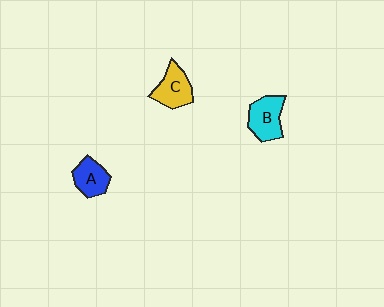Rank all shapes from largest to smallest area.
From largest to smallest: B (cyan), C (yellow), A (blue).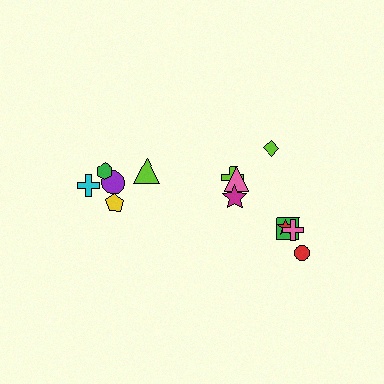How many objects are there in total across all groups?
There are 13 objects.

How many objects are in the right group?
There are 8 objects.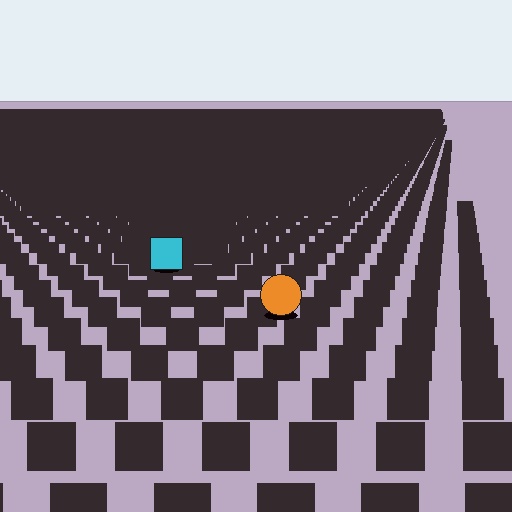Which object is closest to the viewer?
The orange circle is closest. The texture marks near it are larger and more spread out.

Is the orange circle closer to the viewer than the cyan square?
Yes. The orange circle is closer — you can tell from the texture gradient: the ground texture is coarser near it.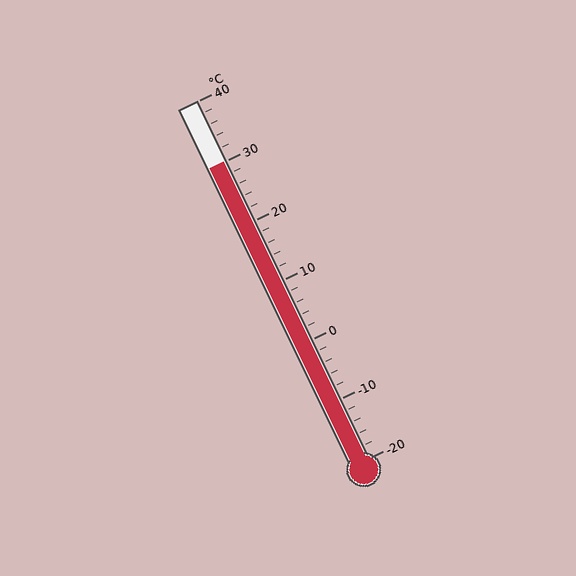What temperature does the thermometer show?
The thermometer shows approximately 30°C.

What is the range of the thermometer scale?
The thermometer scale ranges from -20°C to 40°C.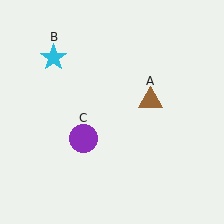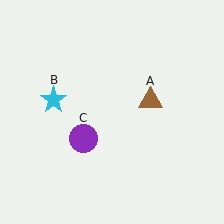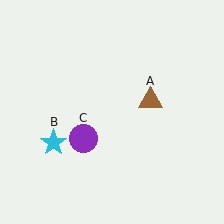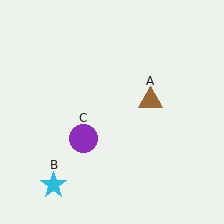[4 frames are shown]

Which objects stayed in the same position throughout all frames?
Brown triangle (object A) and purple circle (object C) remained stationary.